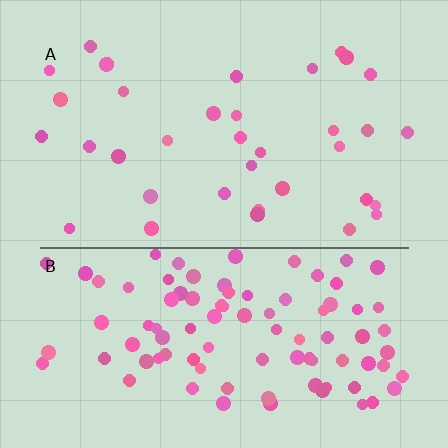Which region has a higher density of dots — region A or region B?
B (the bottom).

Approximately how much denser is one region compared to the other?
Approximately 2.7× — region B over region A.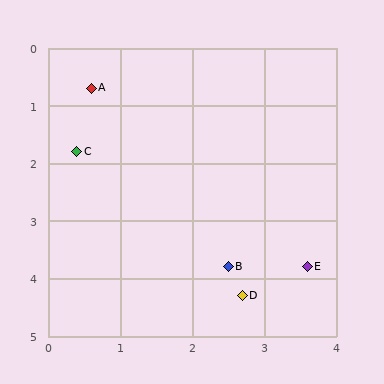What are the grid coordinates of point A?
Point A is at approximately (0.6, 0.7).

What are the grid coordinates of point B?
Point B is at approximately (2.5, 3.8).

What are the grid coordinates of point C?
Point C is at approximately (0.4, 1.8).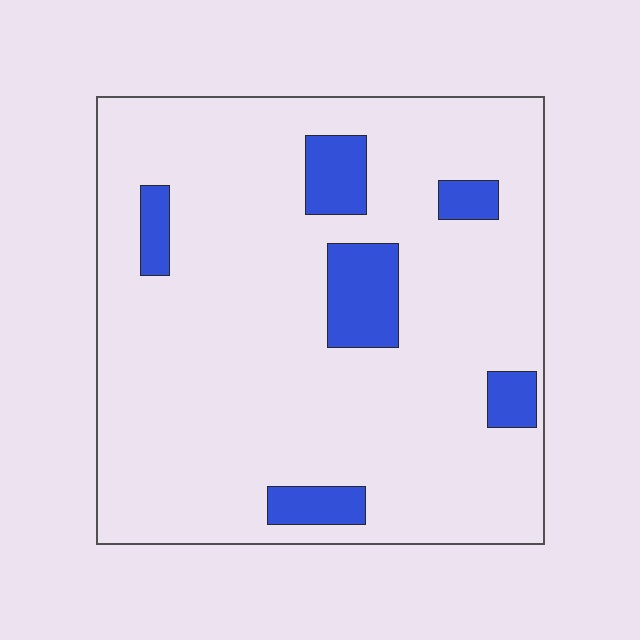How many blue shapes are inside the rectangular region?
6.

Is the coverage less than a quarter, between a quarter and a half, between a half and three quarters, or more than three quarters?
Less than a quarter.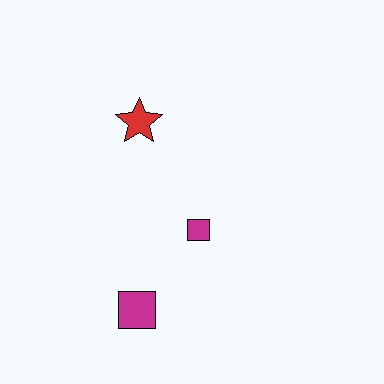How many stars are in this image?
There is 1 star.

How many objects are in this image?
There are 3 objects.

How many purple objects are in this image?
There are no purple objects.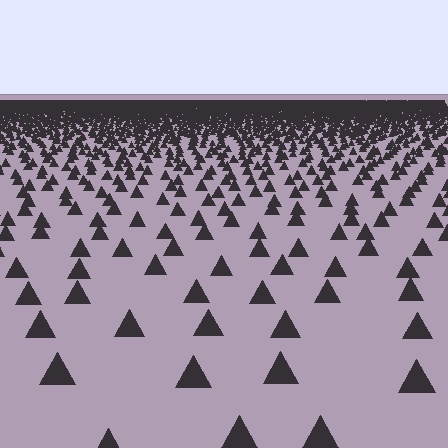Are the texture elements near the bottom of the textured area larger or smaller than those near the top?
Larger. Near the bottom, elements are closer to the viewer and appear at a bigger on-screen size.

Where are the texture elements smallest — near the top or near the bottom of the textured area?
Near the top.